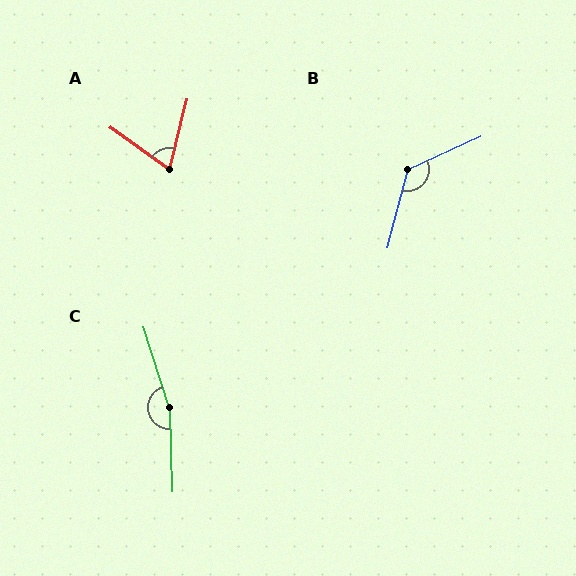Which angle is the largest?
C, at approximately 164 degrees.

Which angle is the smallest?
A, at approximately 69 degrees.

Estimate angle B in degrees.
Approximately 129 degrees.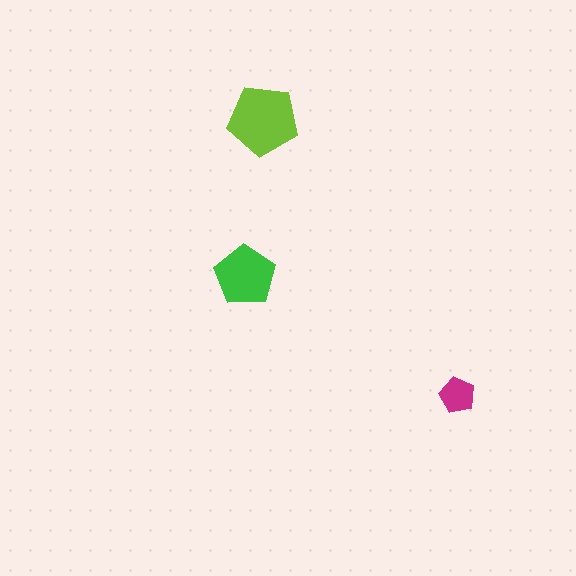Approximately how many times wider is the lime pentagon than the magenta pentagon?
About 2 times wider.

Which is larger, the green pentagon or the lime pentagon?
The lime one.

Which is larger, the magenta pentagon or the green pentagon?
The green one.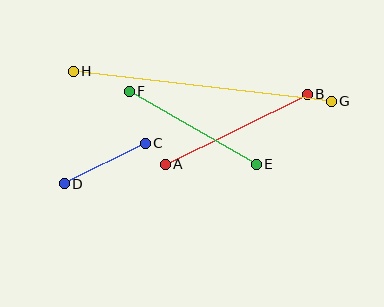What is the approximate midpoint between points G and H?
The midpoint is at approximately (202, 86) pixels.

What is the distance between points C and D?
The distance is approximately 91 pixels.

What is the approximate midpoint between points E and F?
The midpoint is at approximately (193, 128) pixels.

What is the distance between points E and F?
The distance is approximately 147 pixels.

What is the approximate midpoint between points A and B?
The midpoint is at approximately (236, 129) pixels.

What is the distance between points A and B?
The distance is approximately 159 pixels.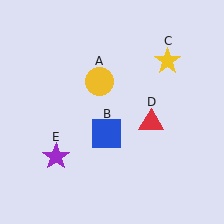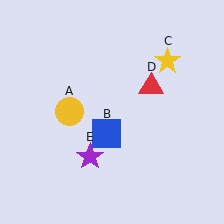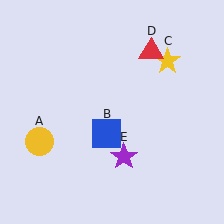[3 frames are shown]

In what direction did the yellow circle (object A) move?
The yellow circle (object A) moved down and to the left.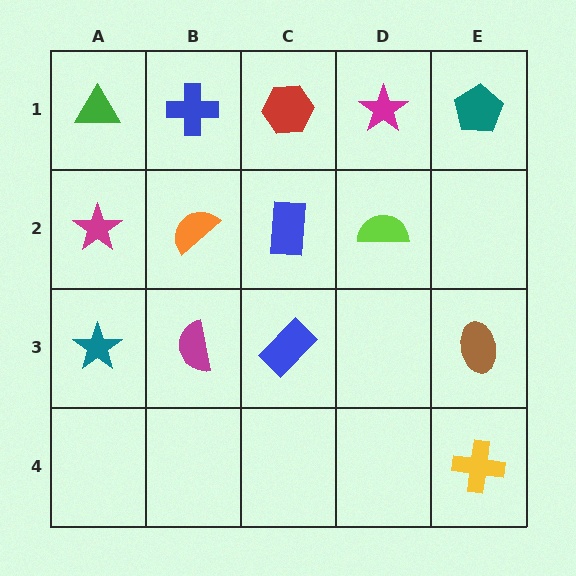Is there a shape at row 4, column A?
No, that cell is empty.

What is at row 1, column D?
A magenta star.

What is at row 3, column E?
A brown ellipse.